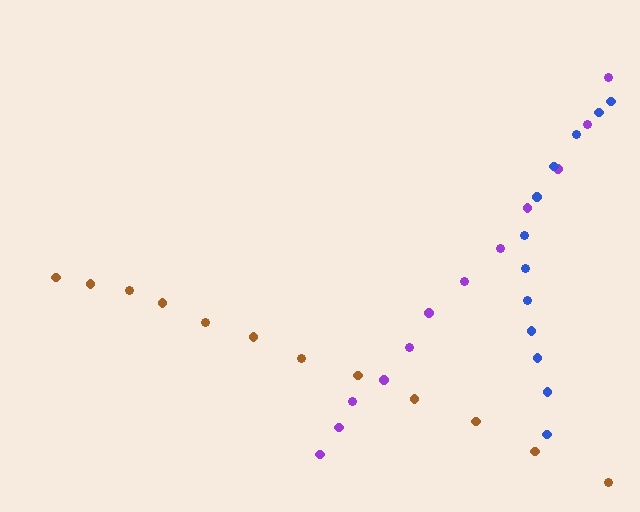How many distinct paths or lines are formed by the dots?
There are 3 distinct paths.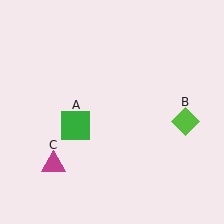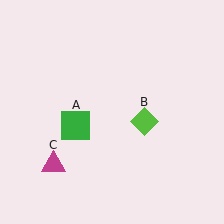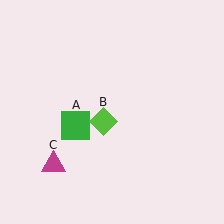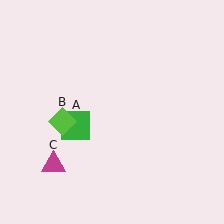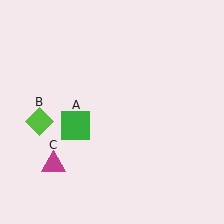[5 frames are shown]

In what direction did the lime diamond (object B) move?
The lime diamond (object B) moved left.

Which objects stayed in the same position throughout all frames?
Green square (object A) and magenta triangle (object C) remained stationary.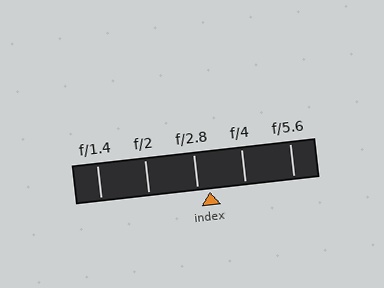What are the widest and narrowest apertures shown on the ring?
The widest aperture shown is f/1.4 and the narrowest is f/5.6.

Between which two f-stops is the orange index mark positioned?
The index mark is between f/2.8 and f/4.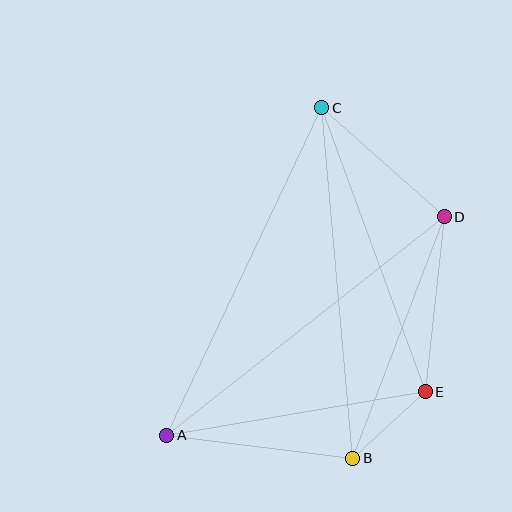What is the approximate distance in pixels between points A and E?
The distance between A and E is approximately 262 pixels.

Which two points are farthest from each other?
Points A and C are farthest from each other.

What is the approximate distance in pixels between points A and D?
The distance between A and D is approximately 353 pixels.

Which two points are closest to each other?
Points B and E are closest to each other.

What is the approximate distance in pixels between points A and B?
The distance between A and B is approximately 187 pixels.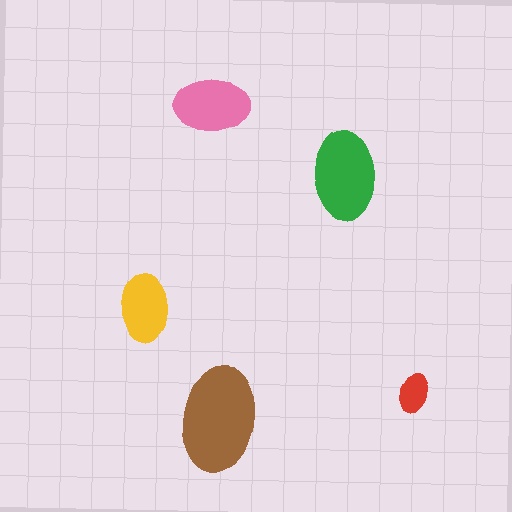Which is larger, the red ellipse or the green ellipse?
The green one.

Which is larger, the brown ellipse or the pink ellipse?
The brown one.